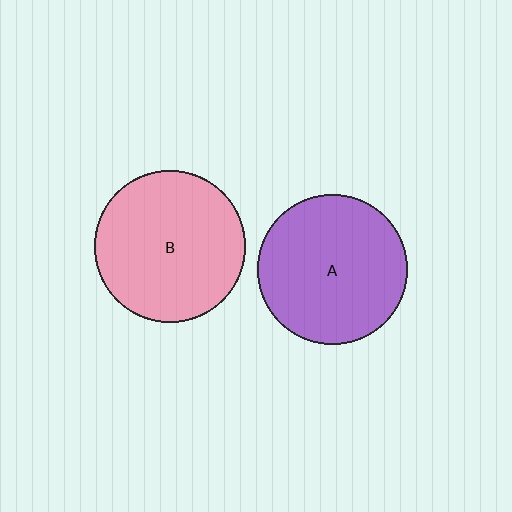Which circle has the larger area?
Circle B (pink).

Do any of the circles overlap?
No, none of the circles overlap.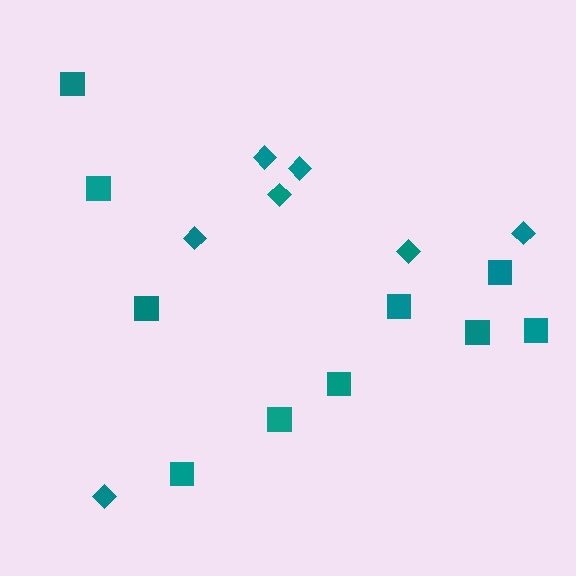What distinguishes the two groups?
There are 2 groups: one group of diamonds (7) and one group of squares (10).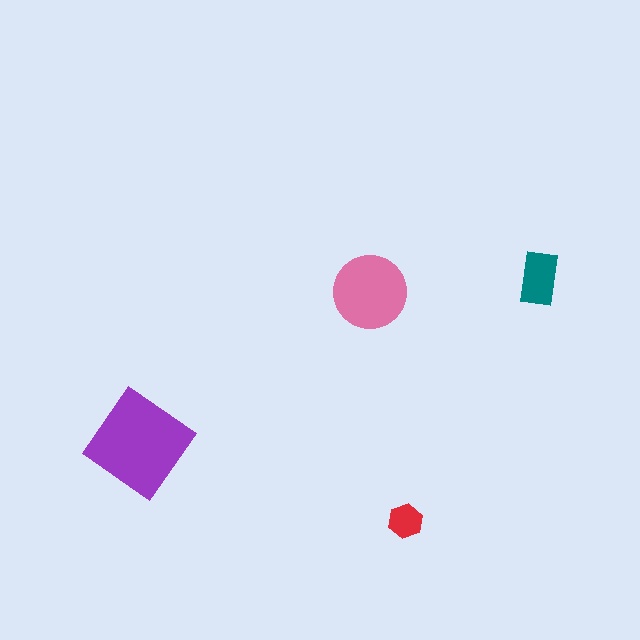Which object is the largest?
The purple diamond.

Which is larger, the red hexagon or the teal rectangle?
The teal rectangle.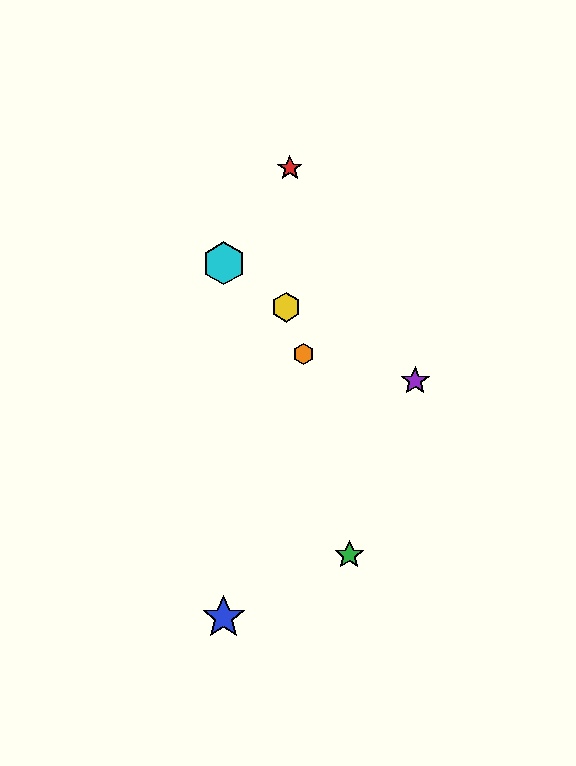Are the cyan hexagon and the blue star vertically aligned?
Yes, both are at x≈224.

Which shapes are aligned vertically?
The blue star, the cyan hexagon are aligned vertically.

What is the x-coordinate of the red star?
The red star is at x≈290.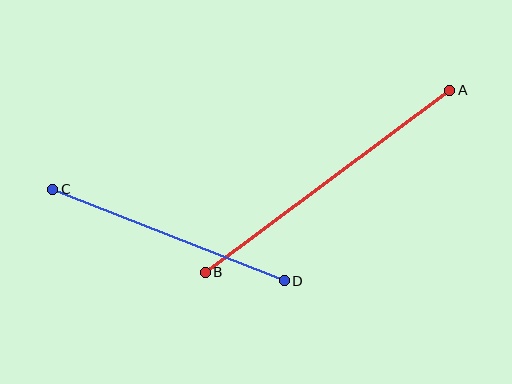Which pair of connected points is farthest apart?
Points A and B are farthest apart.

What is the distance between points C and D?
The distance is approximately 249 pixels.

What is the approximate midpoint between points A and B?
The midpoint is at approximately (328, 181) pixels.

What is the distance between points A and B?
The distance is approximately 305 pixels.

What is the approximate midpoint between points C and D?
The midpoint is at approximately (168, 235) pixels.